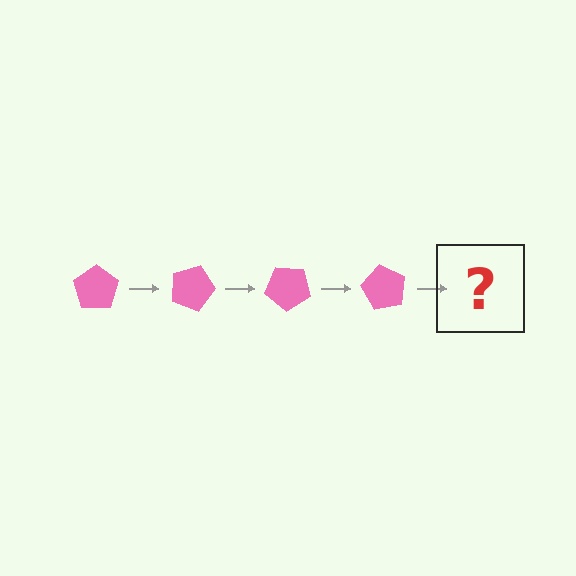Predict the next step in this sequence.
The next step is a pink pentagon rotated 80 degrees.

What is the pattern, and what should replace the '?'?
The pattern is that the pentagon rotates 20 degrees each step. The '?' should be a pink pentagon rotated 80 degrees.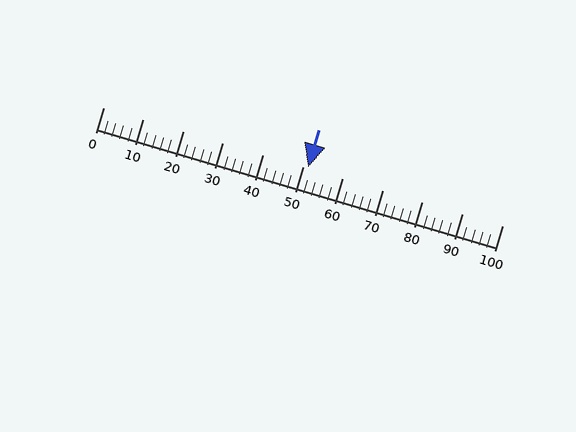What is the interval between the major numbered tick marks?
The major tick marks are spaced 10 units apart.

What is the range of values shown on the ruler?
The ruler shows values from 0 to 100.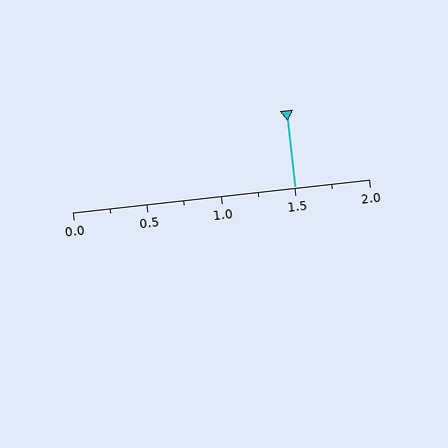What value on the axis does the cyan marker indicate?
The marker indicates approximately 1.5.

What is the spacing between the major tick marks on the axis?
The major ticks are spaced 0.5 apart.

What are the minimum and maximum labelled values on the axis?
The axis runs from 0.0 to 2.0.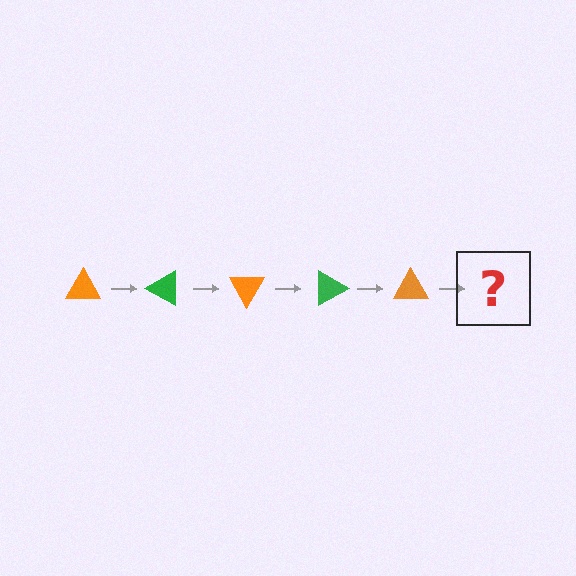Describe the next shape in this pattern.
It should be a green triangle, rotated 150 degrees from the start.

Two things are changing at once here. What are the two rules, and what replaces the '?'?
The two rules are that it rotates 30 degrees each step and the color cycles through orange and green. The '?' should be a green triangle, rotated 150 degrees from the start.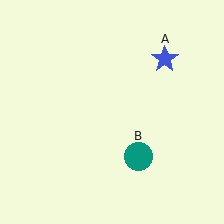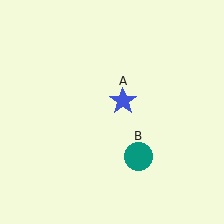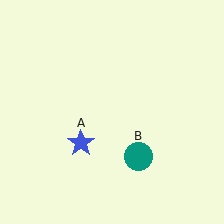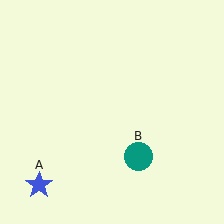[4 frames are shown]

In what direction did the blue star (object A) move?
The blue star (object A) moved down and to the left.